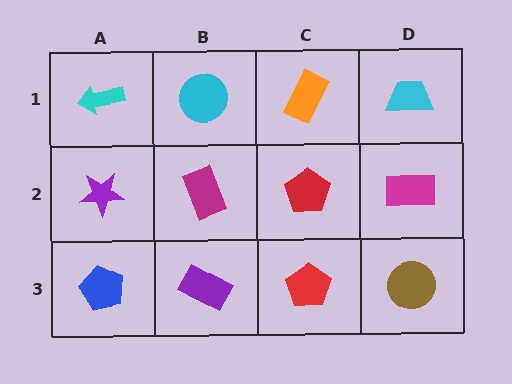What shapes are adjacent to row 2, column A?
A cyan arrow (row 1, column A), a blue pentagon (row 3, column A), a magenta rectangle (row 2, column B).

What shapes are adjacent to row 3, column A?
A purple star (row 2, column A), a purple rectangle (row 3, column B).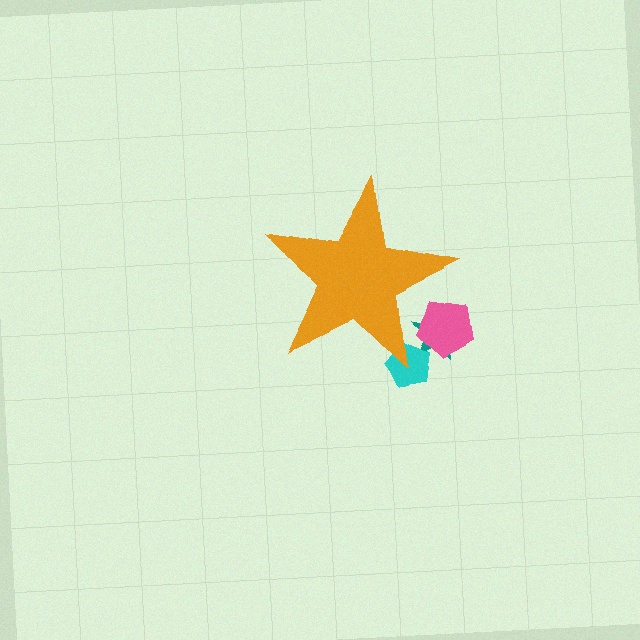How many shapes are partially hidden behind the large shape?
3 shapes are partially hidden.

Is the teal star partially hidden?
Yes, the teal star is partially hidden behind the orange star.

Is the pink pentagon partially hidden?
Yes, the pink pentagon is partially hidden behind the orange star.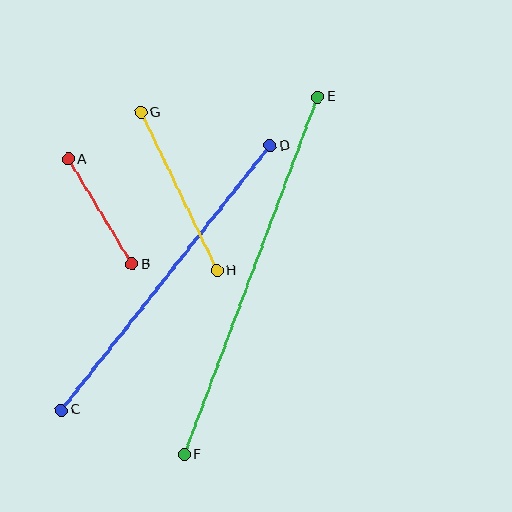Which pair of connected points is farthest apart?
Points E and F are farthest apart.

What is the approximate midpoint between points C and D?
The midpoint is at approximately (166, 278) pixels.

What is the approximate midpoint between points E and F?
The midpoint is at approximately (251, 276) pixels.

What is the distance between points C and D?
The distance is approximately 337 pixels.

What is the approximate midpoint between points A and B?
The midpoint is at approximately (100, 212) pixels.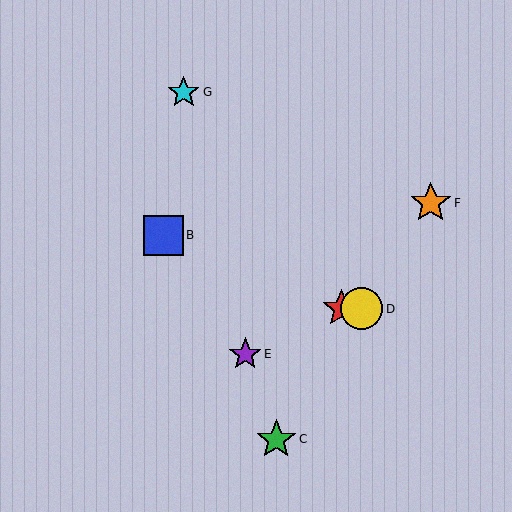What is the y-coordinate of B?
Object B is at y≈235.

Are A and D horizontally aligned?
Yes, both are at y≈309.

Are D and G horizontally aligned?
No, D is at y≈309 and G is at y≈92.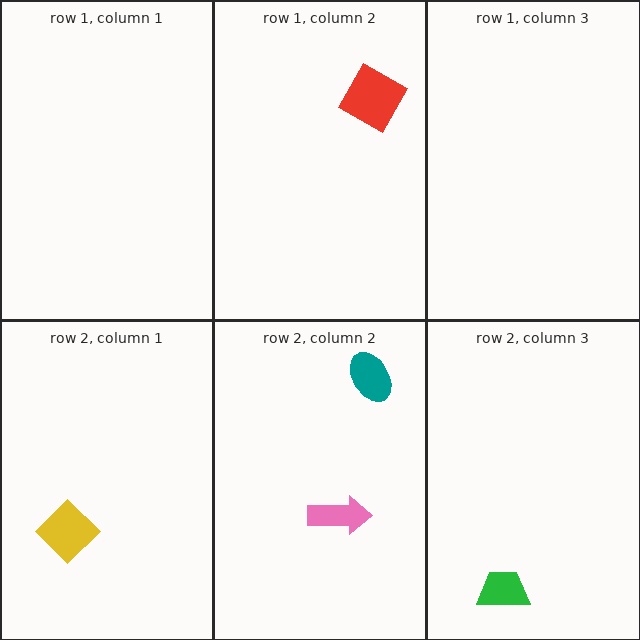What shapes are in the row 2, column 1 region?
The yellow diamond.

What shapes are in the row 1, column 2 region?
The red square.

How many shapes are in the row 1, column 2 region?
1.